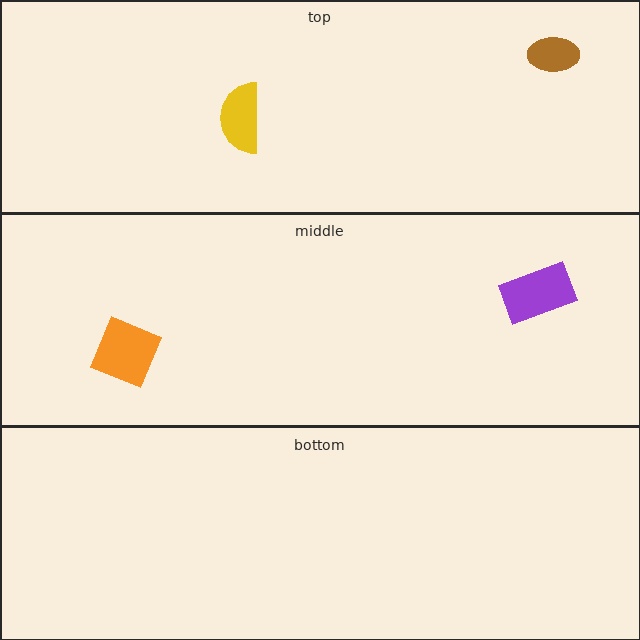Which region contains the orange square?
The middle region.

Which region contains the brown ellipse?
The top region.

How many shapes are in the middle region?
2.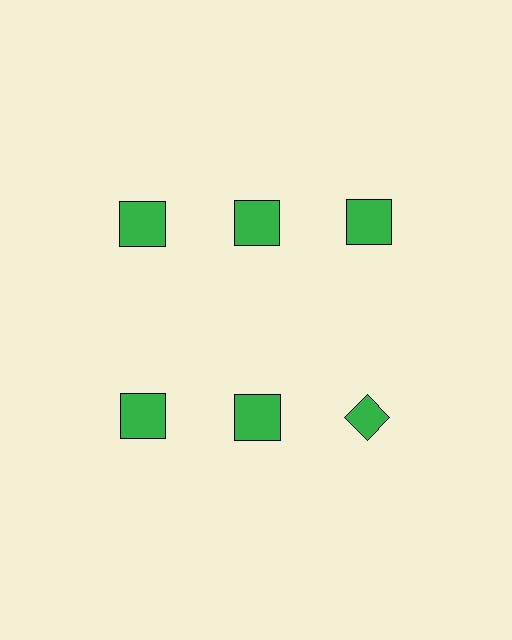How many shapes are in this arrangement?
There are 6 shapes arranged in a grid pattern.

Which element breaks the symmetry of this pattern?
The green diamond in the second row, center column breaks the symmetry. All other shapes are green squares.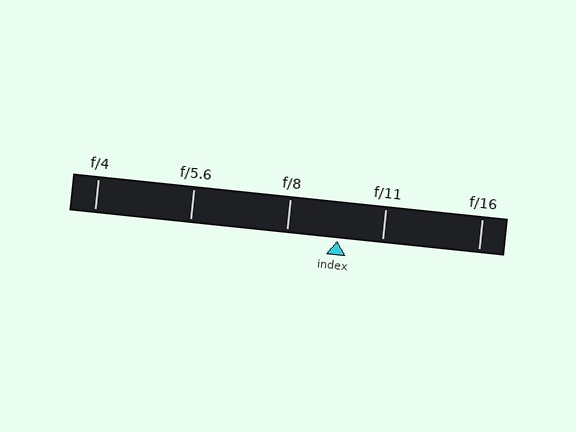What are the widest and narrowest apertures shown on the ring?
The widest aperture shown is f/4 and the narrowest is f/16.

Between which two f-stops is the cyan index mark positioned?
The index mark is between f/8 and f/11.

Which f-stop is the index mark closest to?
The index mark is closest to f/11.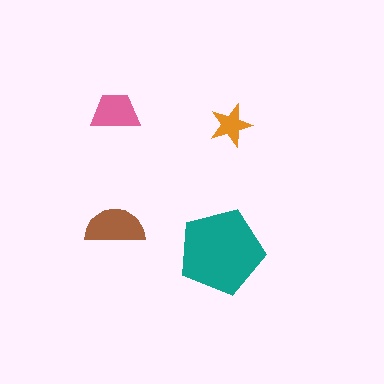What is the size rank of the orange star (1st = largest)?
4th.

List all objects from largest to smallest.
The teal pentagon, the brown semicircle, the pink trapezoid, the orange star.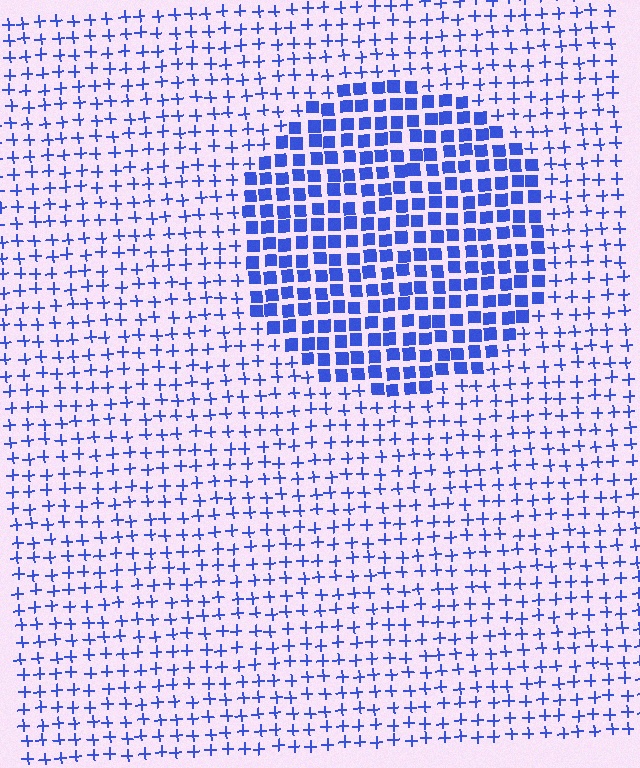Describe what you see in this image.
The image is filled with small blue elements arranged in a uniform grid. A circle-shaped region contains squares, while the surrounding area contains plus signs. The boundary is defined purely by the change in element shape.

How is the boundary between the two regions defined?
The boundary is defined by a change in element shape: squares inside vs. plus signs outside. All elements share the same color and spacing.